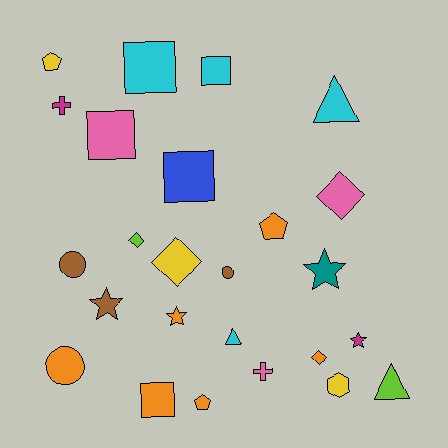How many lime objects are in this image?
There are 2 lime objects.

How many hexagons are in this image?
There is 1 hexagon.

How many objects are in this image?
There are 25 objects.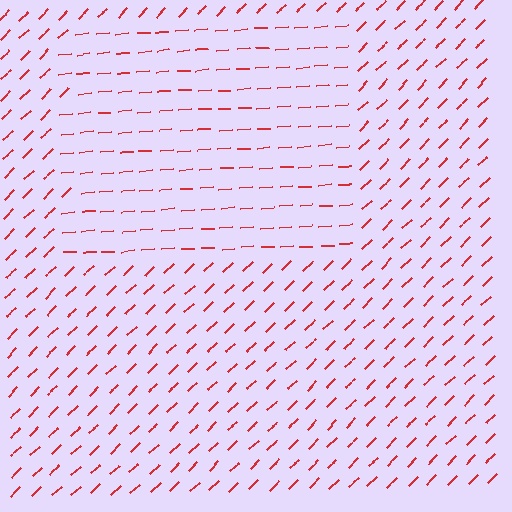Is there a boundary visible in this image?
Yes, there is a texture boundary formed by a change in line orientation.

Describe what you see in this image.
The image is filled with small red line segments. A rectangle region in the image has lines oriented differently from the surrounding lines, creating a visible texture boundary.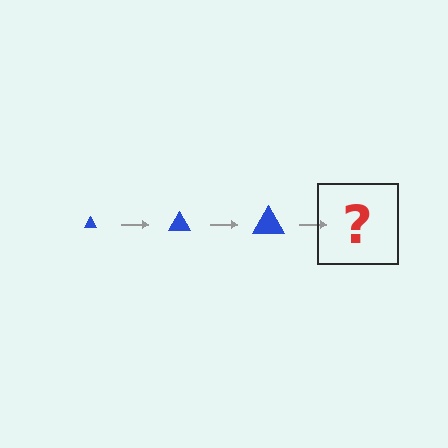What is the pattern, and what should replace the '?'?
The pattern is that the triangle gets progressively larger each step. The '?' should be a blue triangle, larger than the previous one.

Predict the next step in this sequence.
The next step is a blue triangle, larger than the previous one.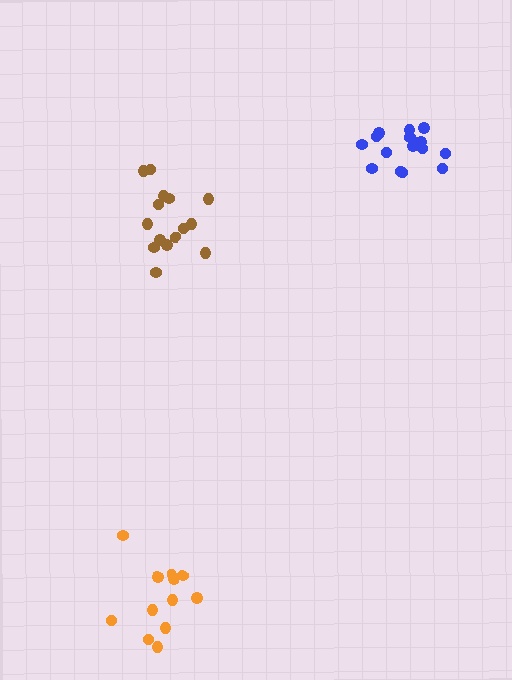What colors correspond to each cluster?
The clusters are colored: orange, blue, brown.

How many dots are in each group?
Group 1: 12 dots, Group 2: 16 dots, Group 3: 15 dots (43 total).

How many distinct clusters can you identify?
There are 3 distinct clusters.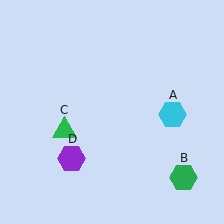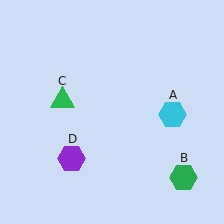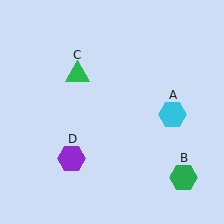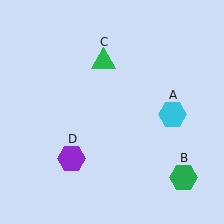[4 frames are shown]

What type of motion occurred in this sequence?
The green triangle (object C) rotated clockwise around the center of the scene.